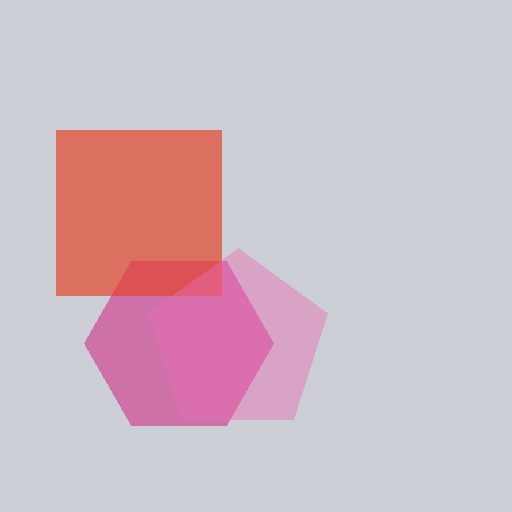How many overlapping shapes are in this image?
There are 3 overlapping shapes in the image.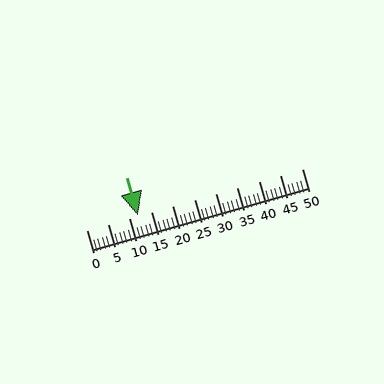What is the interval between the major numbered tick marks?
The major tick marks are spaced 5 units apart.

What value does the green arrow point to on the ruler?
The green arrow points to approximately 12.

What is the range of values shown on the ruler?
The ruler shows values from 0 to 50.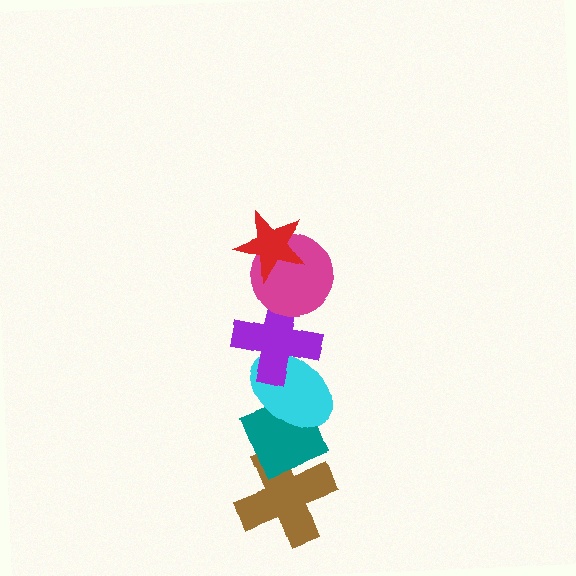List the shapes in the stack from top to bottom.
From top to bottom: the red star, the magenta circle, the purple cross, the cyan ellipse, the teal diamond, the brown cross.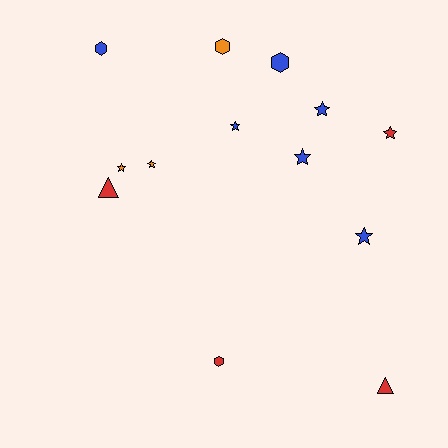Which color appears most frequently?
Blue, with 6 objects.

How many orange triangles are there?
There are no orange triangles.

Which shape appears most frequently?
Star, with 7 objects.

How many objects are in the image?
There are 13 objects.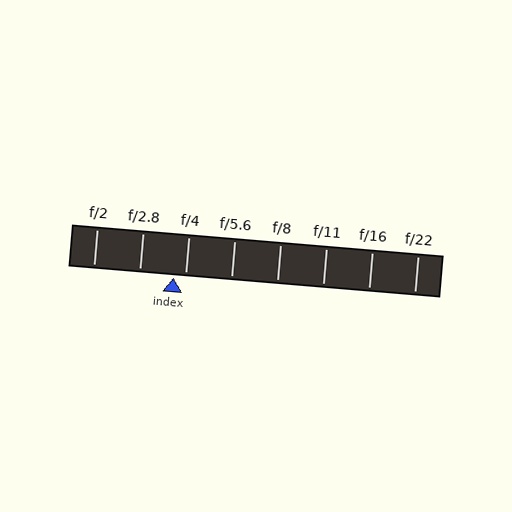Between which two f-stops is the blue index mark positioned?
The index mark is between f/2.8 and f/4.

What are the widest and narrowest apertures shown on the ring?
The widest aperture shown is f/2 and the narrowest is f/22.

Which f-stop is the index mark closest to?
The index mark is closest to f/4.